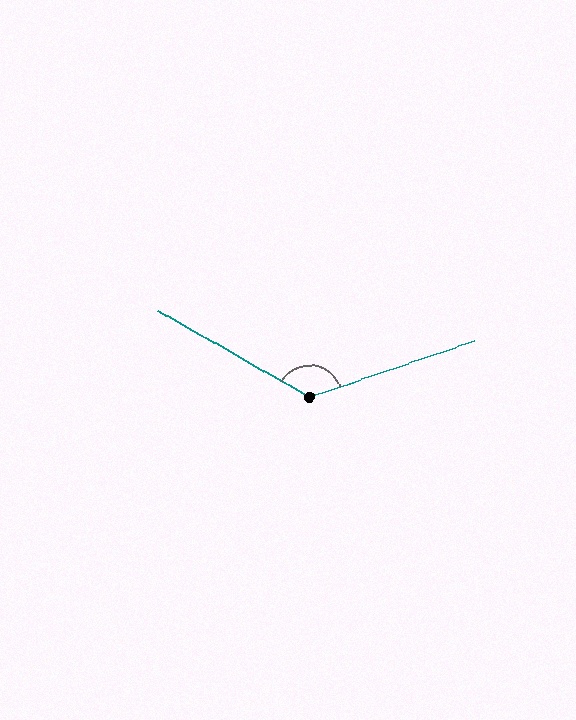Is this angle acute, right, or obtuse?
It is obtuse.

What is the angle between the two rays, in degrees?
Approximately 132 degrees.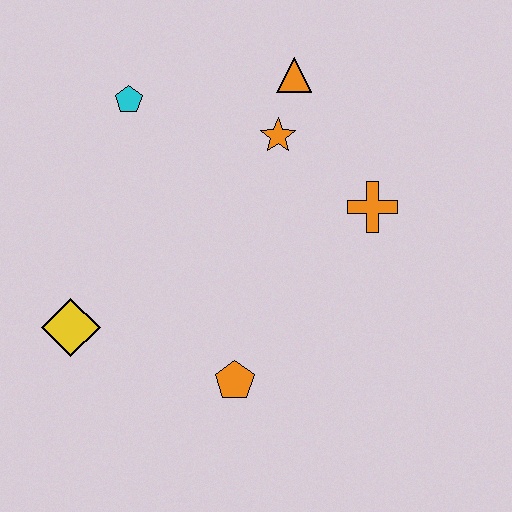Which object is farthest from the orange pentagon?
The orange triangle is farthest from the orange pentagon.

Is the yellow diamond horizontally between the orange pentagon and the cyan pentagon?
No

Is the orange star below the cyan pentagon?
Yes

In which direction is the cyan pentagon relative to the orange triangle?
The cyan pentagon is to the left of the orange triangle.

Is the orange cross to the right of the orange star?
Yes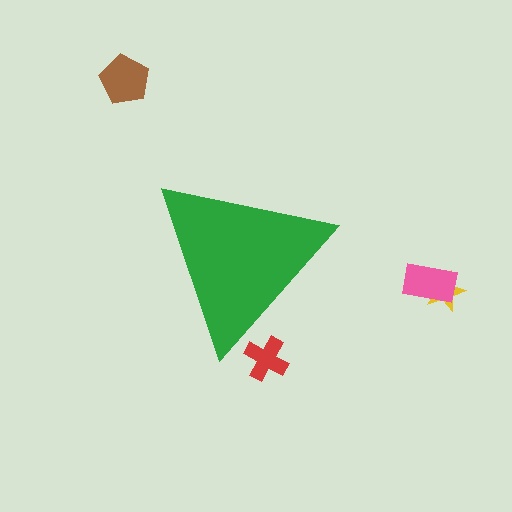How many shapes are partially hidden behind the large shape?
1 shape is partially hidden.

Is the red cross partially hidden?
Yes, the red cross is partially hidden behind the green triangle.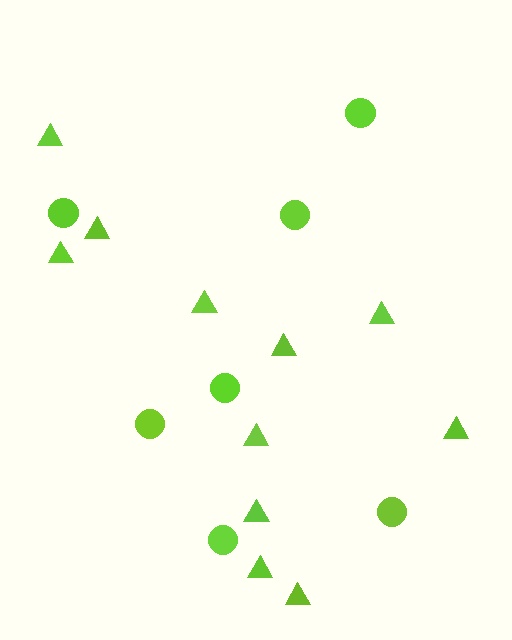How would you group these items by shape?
There are 2 groups: one group of triangles (11) and one group of circles (7).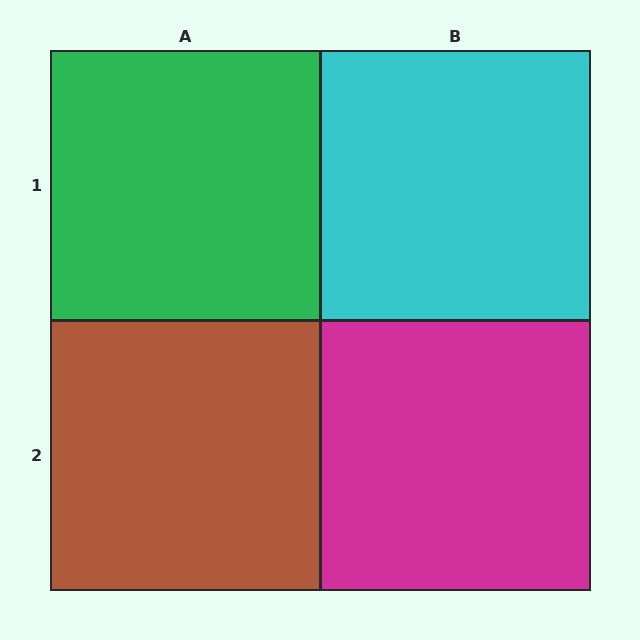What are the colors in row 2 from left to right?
Brown, magenta.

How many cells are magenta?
1 cell is magenta.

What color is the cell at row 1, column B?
Cyan.